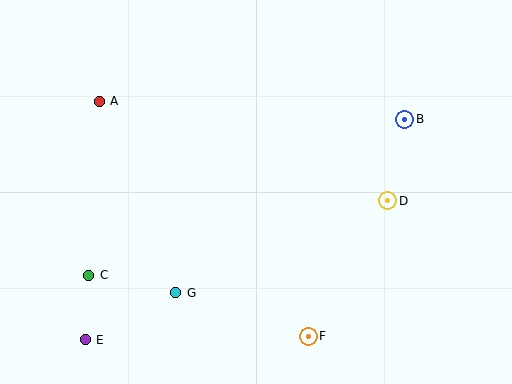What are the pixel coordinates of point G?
Point G is at (176, 293).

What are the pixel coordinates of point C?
Point C is at (89, 275).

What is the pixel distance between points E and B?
The distance between E and B is 388 pixels.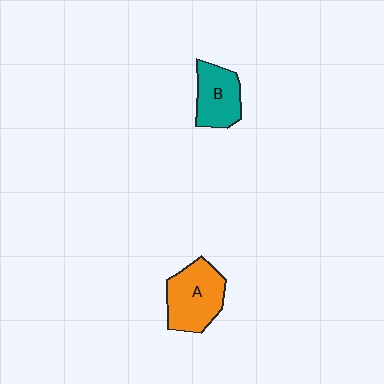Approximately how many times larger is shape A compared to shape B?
Approximately 1.3 times.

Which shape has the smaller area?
Shape B (teal).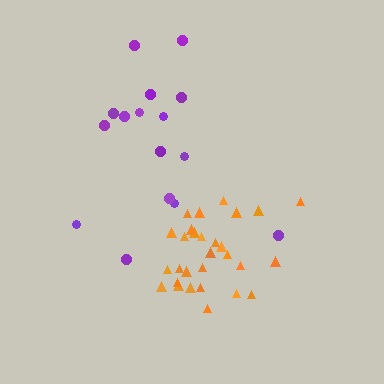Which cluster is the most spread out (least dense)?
Purple.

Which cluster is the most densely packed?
Orange.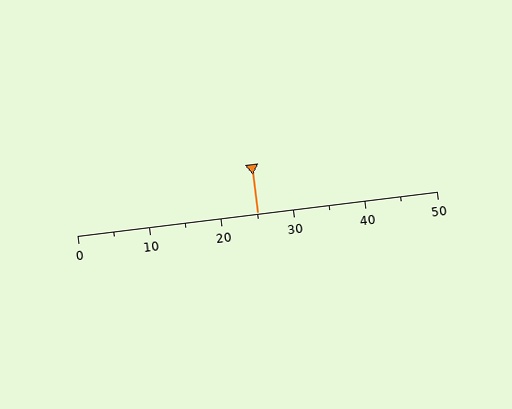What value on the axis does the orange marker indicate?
The marker indicates approximately 25.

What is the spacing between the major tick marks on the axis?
The major ticks are spaced 10 apart.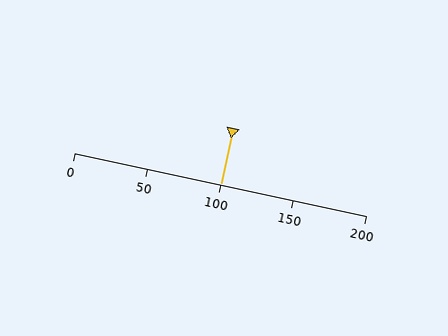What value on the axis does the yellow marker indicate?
The marker indicates approximately 100.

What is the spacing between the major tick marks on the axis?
The major ticks are spaced 50 apart.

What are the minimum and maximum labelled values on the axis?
The axis runs from 0 to 200.